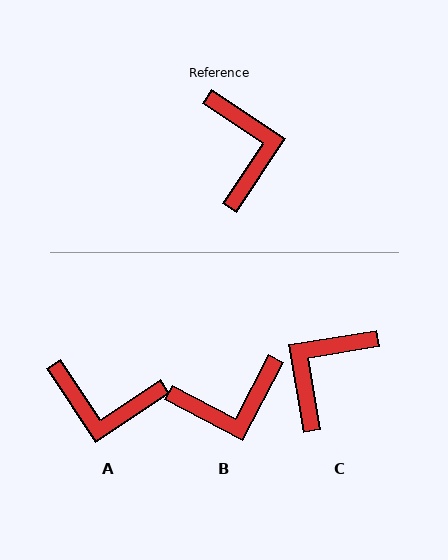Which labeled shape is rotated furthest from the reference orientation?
C, about 133 degrees away.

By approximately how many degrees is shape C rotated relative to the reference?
Approximately 133 degrees counter-clockwise.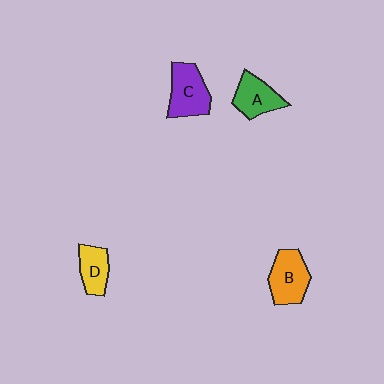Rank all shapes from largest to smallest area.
From largest to smallest: C (purple), B (orange), A (green), D (yellow).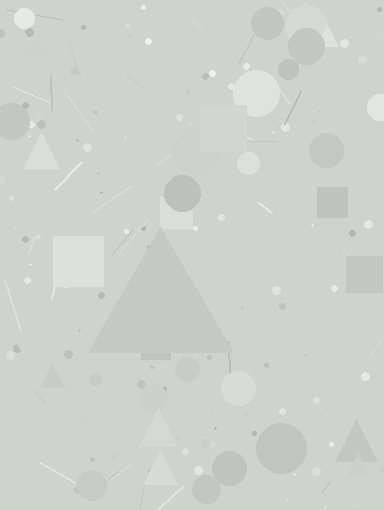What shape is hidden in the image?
A triangle is hidden in the image.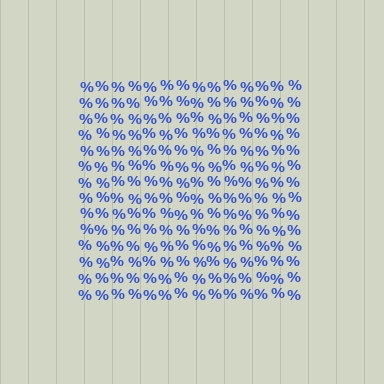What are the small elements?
The small elements are percent signs.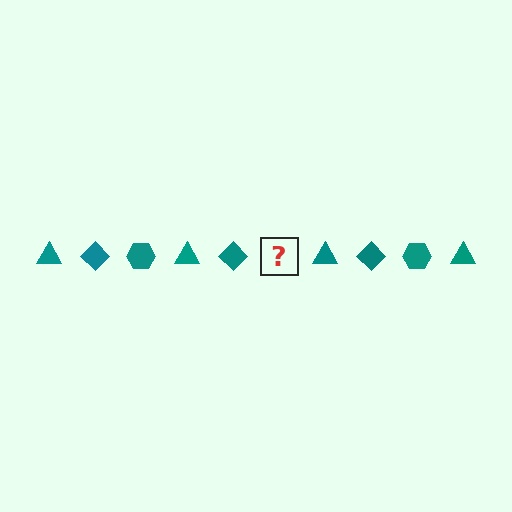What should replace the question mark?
The question mark should be replaced with a teal hexagon.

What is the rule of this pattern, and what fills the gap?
The rule is that the pattern cycles through triangle, diamond, hexagon shapes in teal. The gap should be filled with a teal hexagon.